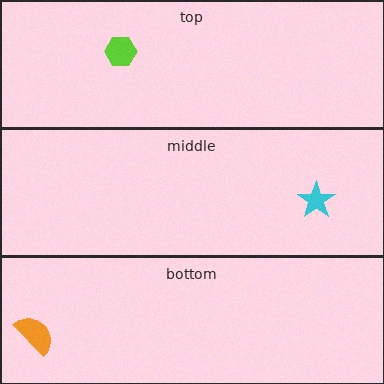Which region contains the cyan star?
The middle region.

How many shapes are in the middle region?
1.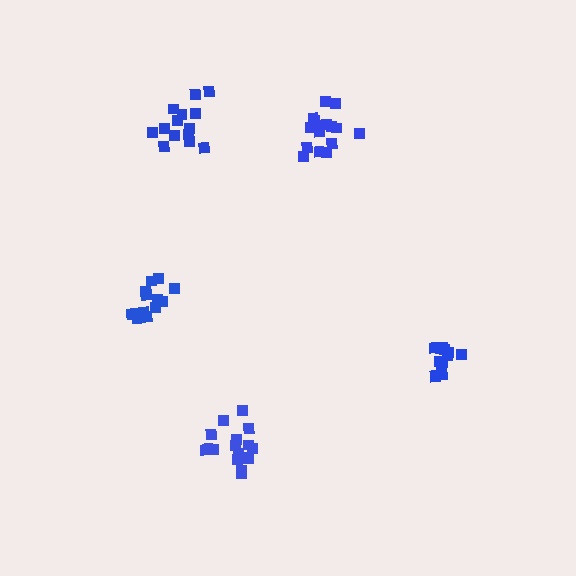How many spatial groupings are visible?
There are 5 spatial groupings.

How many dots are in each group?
Group 1: 17 dots, Group 2: 14 dots, Group 3: 13 dots, Group 4: 17 dots, Group 5: 14 dots (75 total).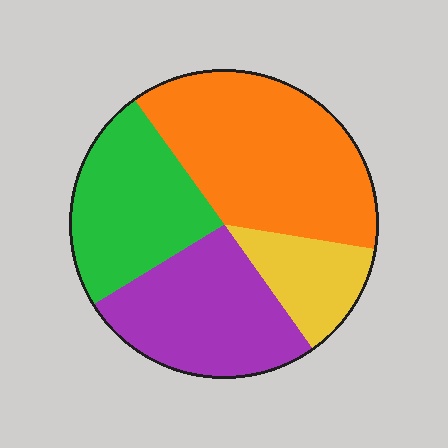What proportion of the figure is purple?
Purple covers around 25% of the figure.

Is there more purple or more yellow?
Purple.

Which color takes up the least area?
Yellow, at roughly 10%.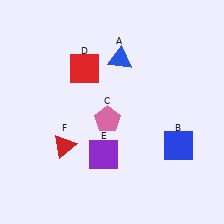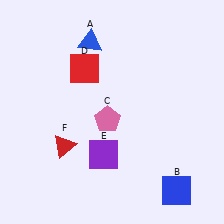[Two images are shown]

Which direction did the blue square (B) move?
The blue square (B) moved down.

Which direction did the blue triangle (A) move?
The blue triangle (A) moved left.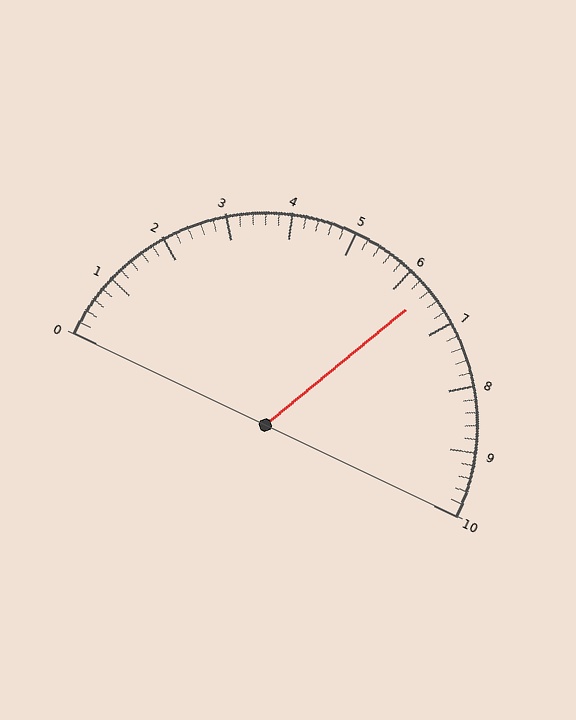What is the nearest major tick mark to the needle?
The nearest major tick mark is 6.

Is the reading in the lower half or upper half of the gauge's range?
The reading is in the upper half of the range (0 to 10).